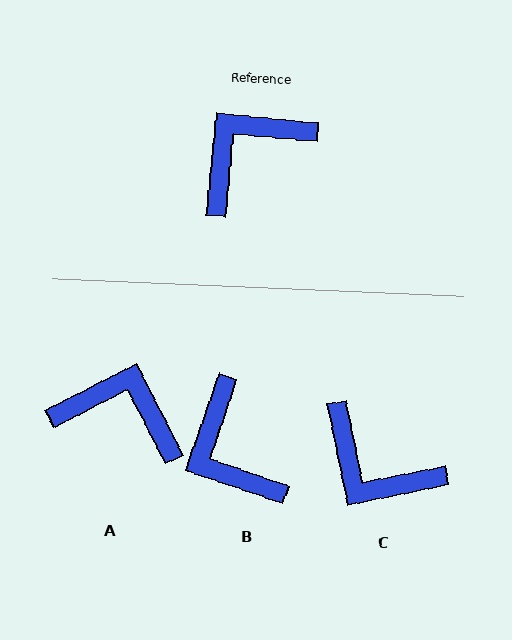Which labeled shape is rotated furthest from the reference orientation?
C, about 107 degrees away.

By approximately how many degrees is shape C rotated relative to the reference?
Approximately 107 degrees counter-clockwise.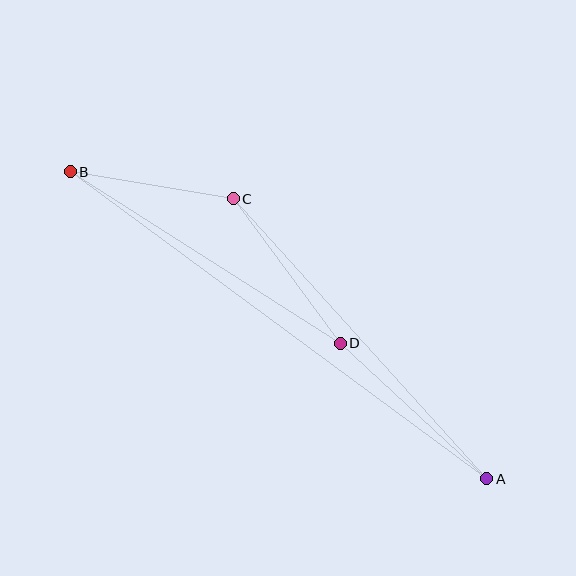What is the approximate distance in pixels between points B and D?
The distance between B and D is approximately 319 pixels.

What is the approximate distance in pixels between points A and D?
The distance between A and D is approximately 200 pixels.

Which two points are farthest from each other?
Points A and B are farthest from each other.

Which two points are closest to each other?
Points B and C are closest to each other.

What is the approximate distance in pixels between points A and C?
The distance between A and C is approximately 378 pixels.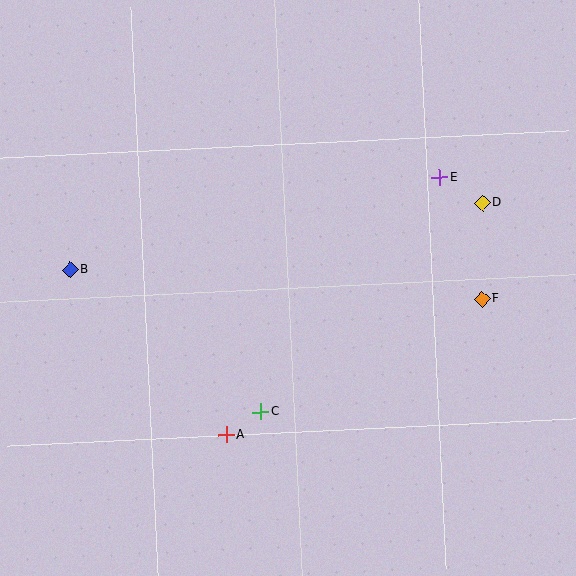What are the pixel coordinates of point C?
Point C is at (261, 412).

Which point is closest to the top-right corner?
Point D is closest to the top-right corner.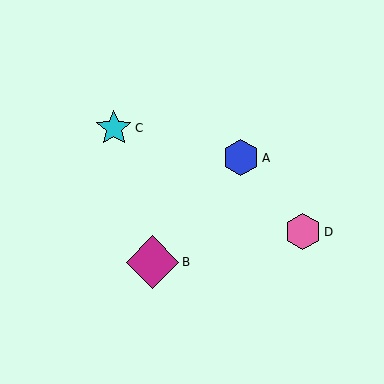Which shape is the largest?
The magenta diamond (labeled B) is the largest.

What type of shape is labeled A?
Shape A is a blue hexagon.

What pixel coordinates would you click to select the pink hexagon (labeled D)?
Click at (303, 232) to select the pink hexagon D.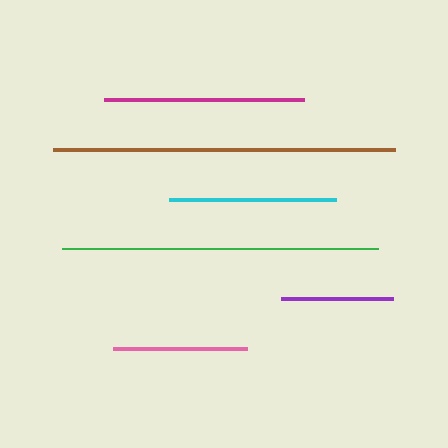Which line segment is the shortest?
The purple line is the shortest at approximately 111 pixels.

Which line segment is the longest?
The brown line is the longest at approximately 342 pixels.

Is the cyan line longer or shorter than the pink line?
The cyan line is longer than the pink line.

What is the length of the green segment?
The green segment is approximately 317 pixels long.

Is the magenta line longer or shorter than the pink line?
The magenta line is longer than the pink line.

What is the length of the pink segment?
The pink segment is approximately 134 pixels long.